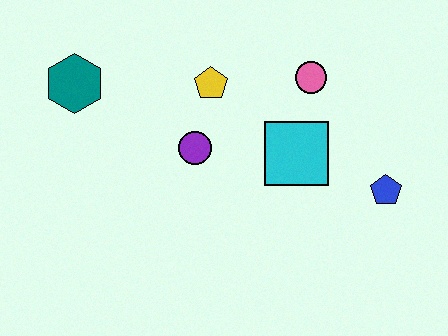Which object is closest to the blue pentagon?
The cyan square is closest to the blue pentagon.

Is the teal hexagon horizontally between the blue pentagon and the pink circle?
No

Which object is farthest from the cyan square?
The teal hexagon is farthest from the cyan square.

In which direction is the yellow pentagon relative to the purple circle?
The yellow pentagon is above the purple circle.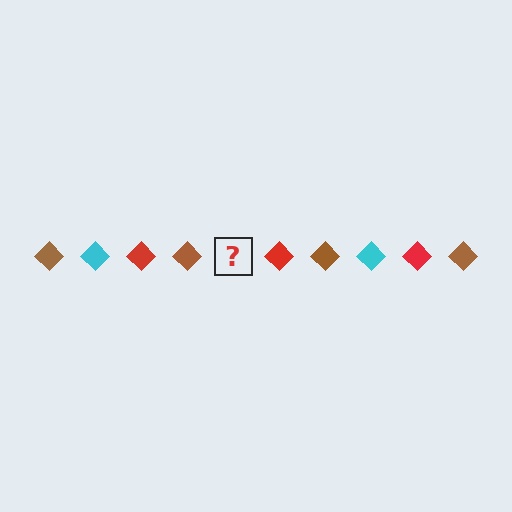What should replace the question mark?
The question mark should be replaced with a cyan diamond.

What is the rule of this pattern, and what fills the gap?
The rule is that the pattern cycles through brown, cyan, red diamonds. The gap should be filled with a cyan diamond.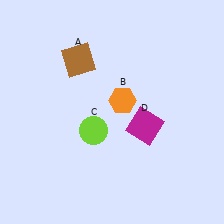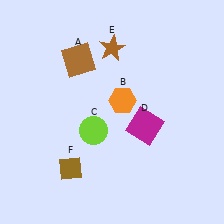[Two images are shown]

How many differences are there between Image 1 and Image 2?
There are 2 differences between the two images.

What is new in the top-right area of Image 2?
A brown star (E) was added in the top-right area of Image 2.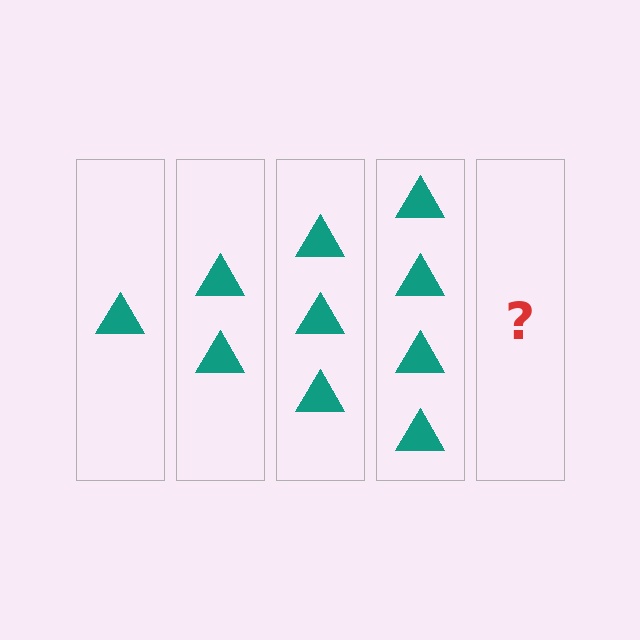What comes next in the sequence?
The next element should be 5 triangles.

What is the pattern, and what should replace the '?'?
The pattern is that each step adds one more triangle. The '?' should be 5 triangles.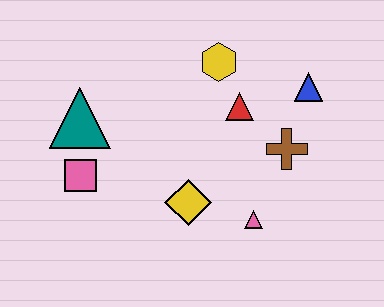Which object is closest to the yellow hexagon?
The red triangle is closest to the yellow hexagon.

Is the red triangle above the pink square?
Yes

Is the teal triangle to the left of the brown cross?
Yes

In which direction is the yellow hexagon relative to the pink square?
The yellow hexagon is to the right of the pink square.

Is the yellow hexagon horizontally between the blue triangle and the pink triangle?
No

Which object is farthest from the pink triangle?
The teal triangle is farthest from the pink triangle.